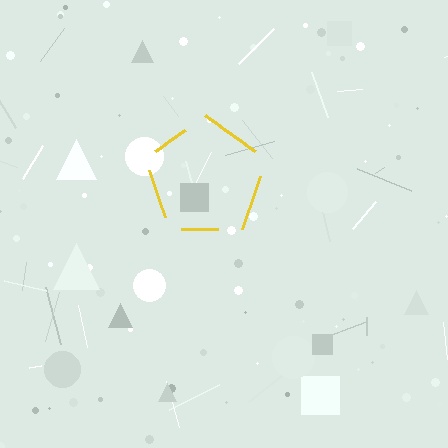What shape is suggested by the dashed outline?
The dashed outline suggests a pentagon.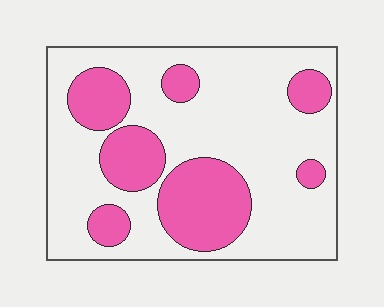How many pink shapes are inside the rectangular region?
7.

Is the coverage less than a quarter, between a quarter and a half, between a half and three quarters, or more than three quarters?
Between a quarter and a half.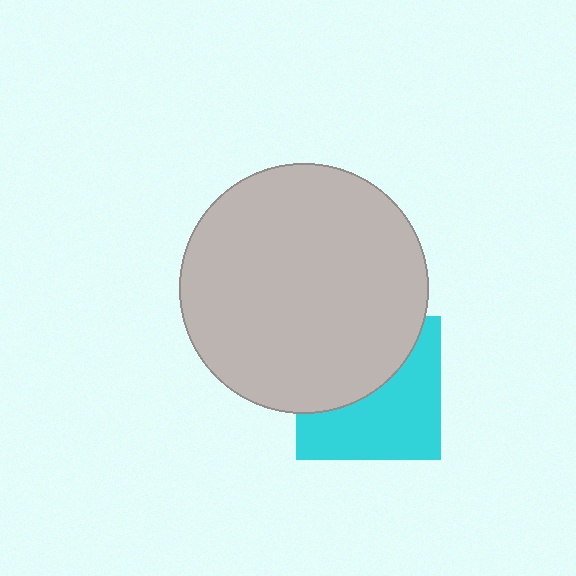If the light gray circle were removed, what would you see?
You would see the complete cyan square.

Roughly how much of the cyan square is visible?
About half of it is visible (roughly 53%).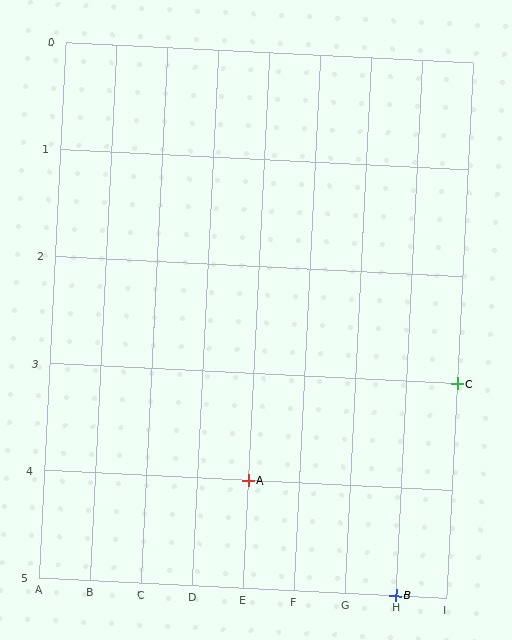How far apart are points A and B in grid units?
Points A and B are 3 columns and 1 row apart (about 3.2 grid units diagonally).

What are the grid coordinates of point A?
Point A is at grid coordinates (E, 4).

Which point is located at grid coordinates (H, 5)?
Point B is at (H, 5).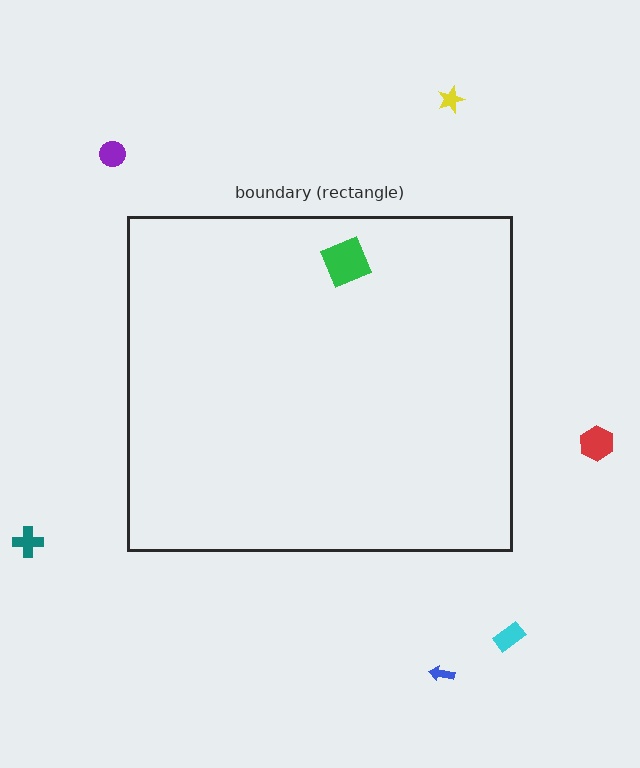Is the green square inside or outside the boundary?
Inside.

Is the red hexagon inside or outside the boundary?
Outside.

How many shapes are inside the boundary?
1 inside, 6 outside.